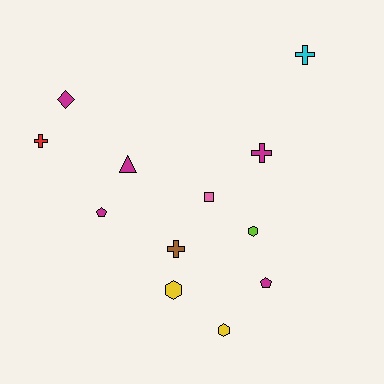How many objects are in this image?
There are 12 objects.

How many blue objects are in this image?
There are no blue objects.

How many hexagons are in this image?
There are 3 hexagons.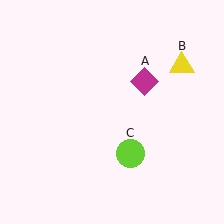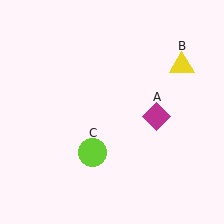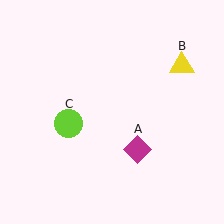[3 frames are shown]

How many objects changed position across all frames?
2 objects changed position: magenta diamond (object A), lime circle (object C).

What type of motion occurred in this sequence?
The magenta diamond (object A), lime circle (object C) rotated clockwise around the center of the scene.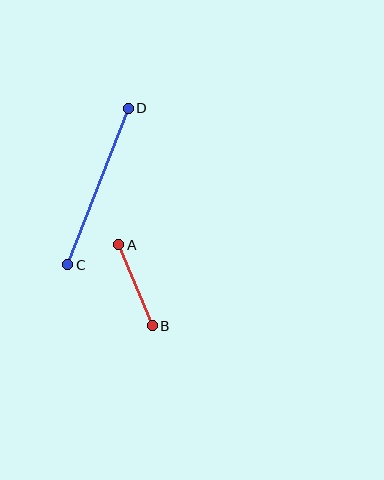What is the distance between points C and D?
The distance is approximately 167 pixels.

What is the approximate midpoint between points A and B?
The midpoint is at approximately (136, 285) pixels.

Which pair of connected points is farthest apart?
Points C and D are farthest apart.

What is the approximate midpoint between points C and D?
The midpoint is at approximately (98, 186) pixels.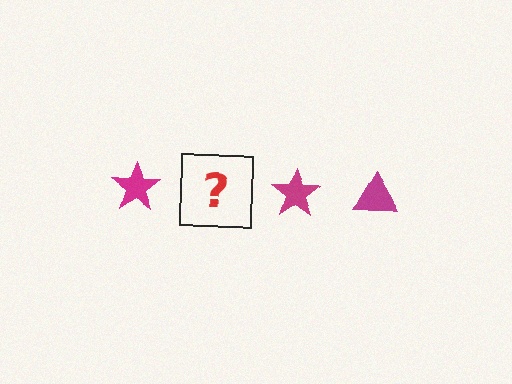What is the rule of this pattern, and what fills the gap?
The rule is that the pattern cycles through star, triangle shapes in magenta. The gap should be filled with a magenta triangle.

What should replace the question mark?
The question mark should be replaced with a magenta triangle.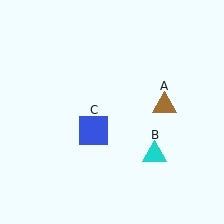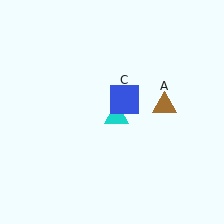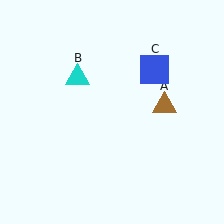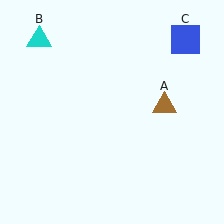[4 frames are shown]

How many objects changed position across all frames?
2 objects changed position: cyan triangle (object B), blue square (object C).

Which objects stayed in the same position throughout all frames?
Brown triangle (object A) remained stationary.